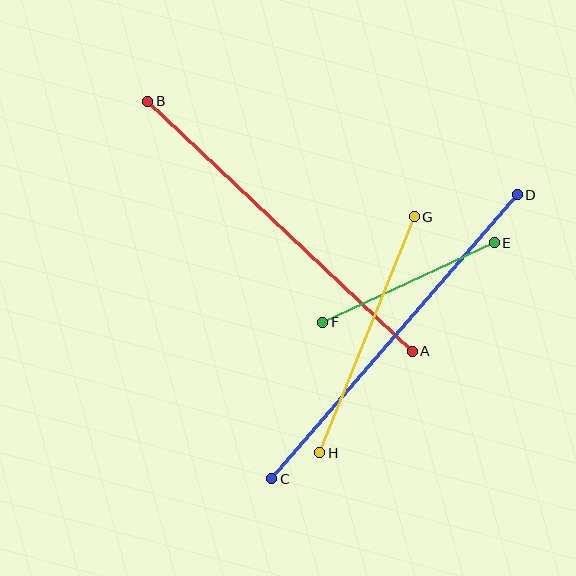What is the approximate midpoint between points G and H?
The midpoint is at approximately (367, 335) pixels.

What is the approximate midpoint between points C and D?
The midpoint is at approximately (394, 337) pixels.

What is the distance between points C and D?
The distance is approximately 376 pixels.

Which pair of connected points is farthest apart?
Points C and D are farthest apart.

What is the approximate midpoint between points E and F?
The midpoint is at approximately (408, 282) pixels.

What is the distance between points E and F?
The distance is approximately 189 pixels.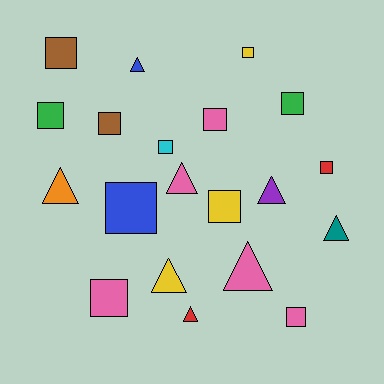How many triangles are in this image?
There are 8 triangles.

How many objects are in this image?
There are 20 objects.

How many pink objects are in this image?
There are 5 pink objects.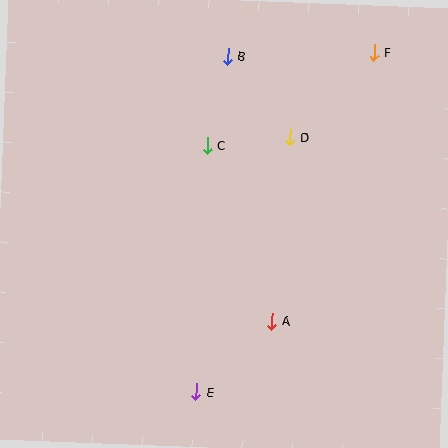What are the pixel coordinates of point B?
Point B is at (228, 56).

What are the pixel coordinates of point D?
Point D is at (290, 137).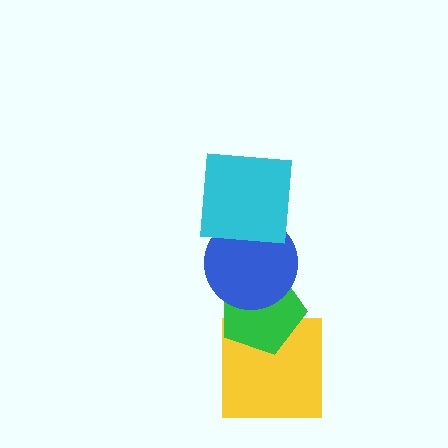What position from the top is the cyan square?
The cyan square is 1st from the top.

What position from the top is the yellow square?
The yellow square is 4th from the top.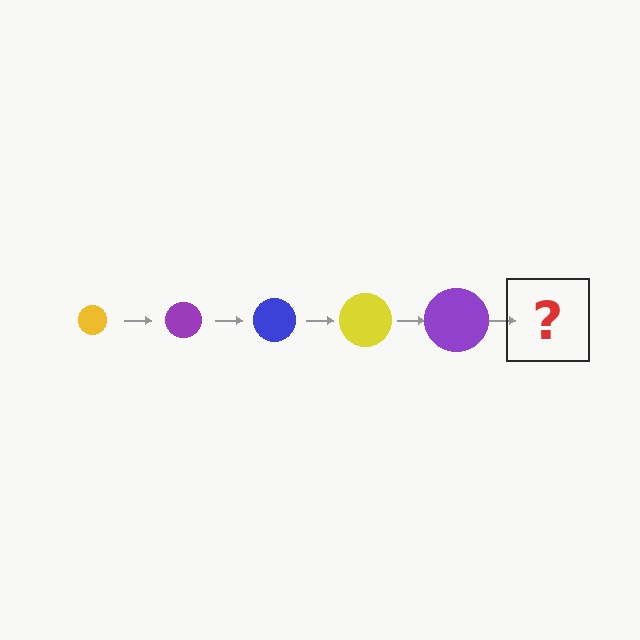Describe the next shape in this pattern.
It should be a blue circle, larger than the previous one.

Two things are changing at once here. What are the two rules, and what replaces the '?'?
The two rules are that the circle grows larger each step and the color cycles through yellow, purple, and blue. The '?' should be a blue circle, larger than the previous one.